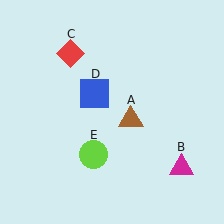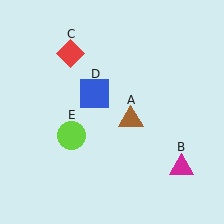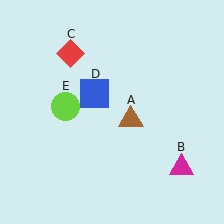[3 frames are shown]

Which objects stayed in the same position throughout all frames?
Brown triangle (object A) and magenta triangle (object B) and red diamond (object C) and blue square (object D) remained stationary.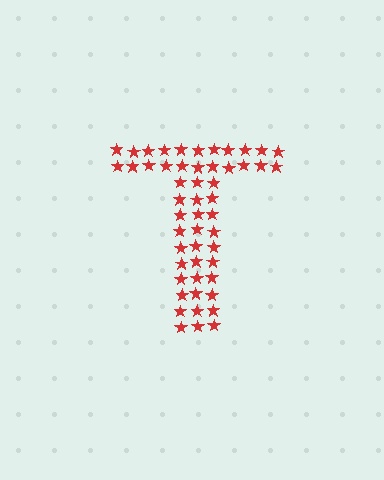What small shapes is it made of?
It is made of small stars.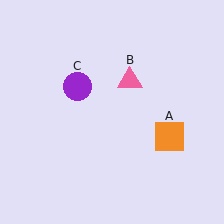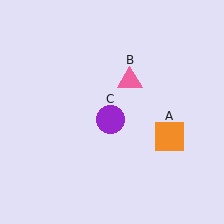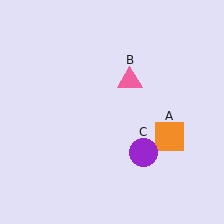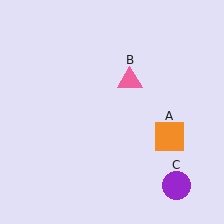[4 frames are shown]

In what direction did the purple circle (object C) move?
The purple circle (object C) moved down and to the right.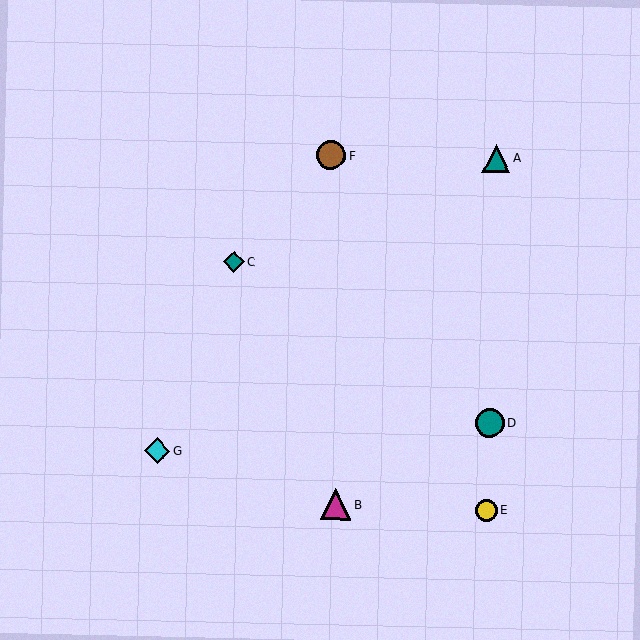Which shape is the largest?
The magenta triangle (labeled B) is the largest.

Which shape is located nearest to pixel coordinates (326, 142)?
The brown circle (labeled F) at (331, 155) is nearest to that location.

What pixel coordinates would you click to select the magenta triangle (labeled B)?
Click at (335, 504) to select the magenta triangle B.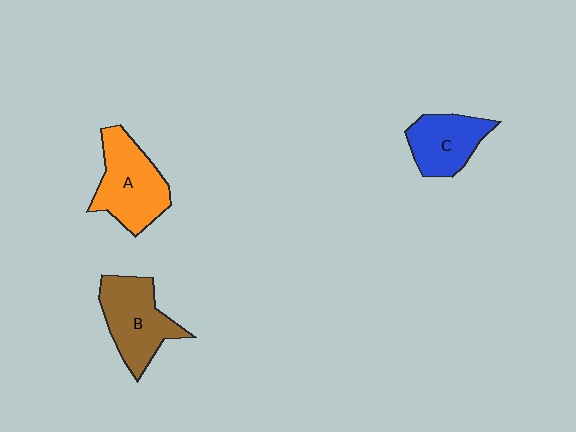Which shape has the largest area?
Shape A (orange).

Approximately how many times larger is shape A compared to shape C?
Approximately 1.3 times.